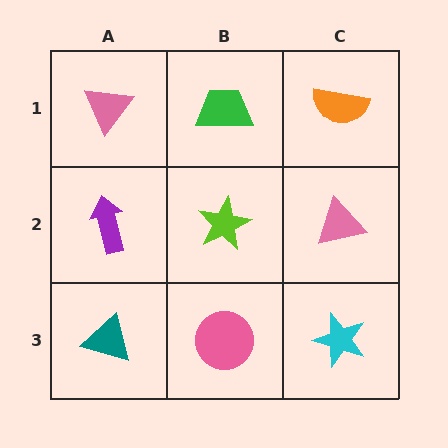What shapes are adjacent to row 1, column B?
A lime star (row 2, column B), a pink triangle (row 1, column A), an orange semicircle (row 1, column C).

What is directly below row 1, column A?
A purple arrow.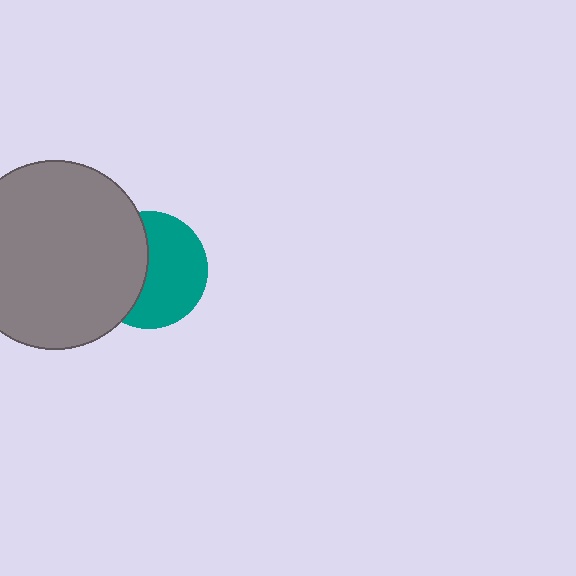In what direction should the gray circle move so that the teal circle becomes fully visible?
The gray circle should move left. That is the shortest direction to clear the overlap and leave the teal circle fully visible.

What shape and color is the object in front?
The object in front is a gray circle.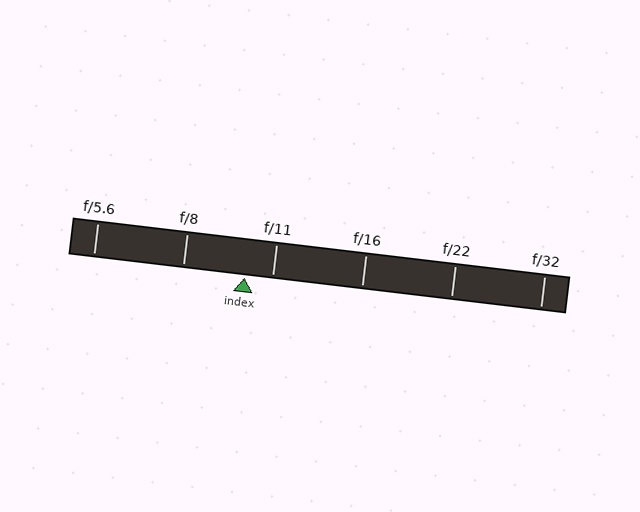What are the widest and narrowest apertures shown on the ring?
The widest aperture shown is f/5.6 and the narrowest is f/32.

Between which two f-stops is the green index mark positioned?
The index mark is between f/8 and f/11.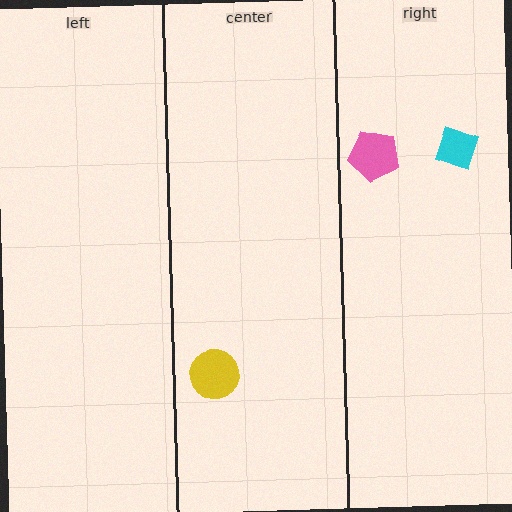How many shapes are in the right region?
2.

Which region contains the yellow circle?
The center region.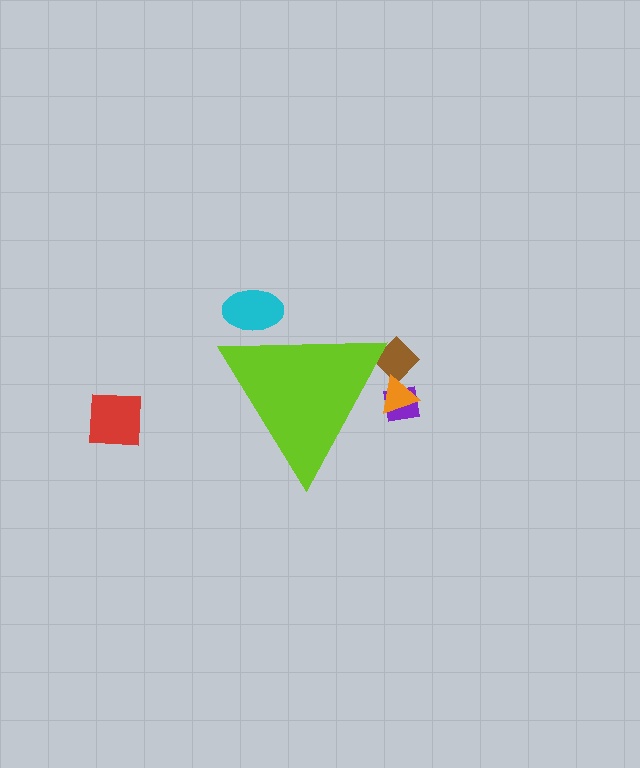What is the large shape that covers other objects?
A lime triangle.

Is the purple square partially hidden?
Yes, the purple square is partially hidden behind the lime triangle.